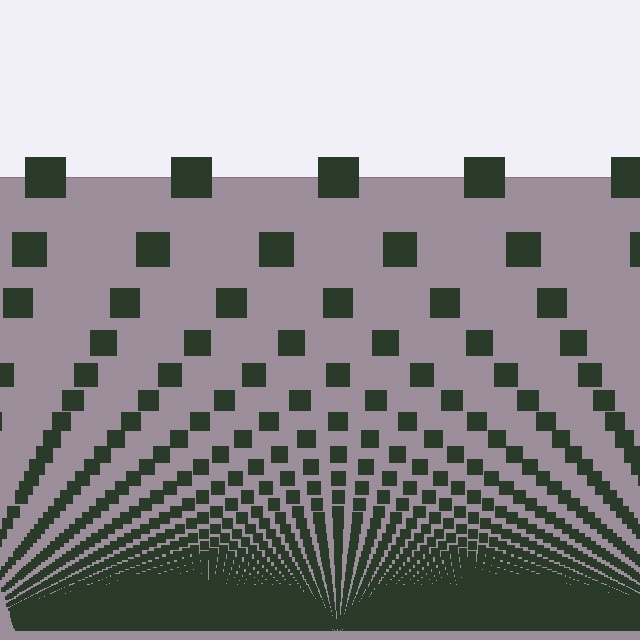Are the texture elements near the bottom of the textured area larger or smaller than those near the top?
Smaller. The gradient is inverted — elements near the bottom are smaller and denser.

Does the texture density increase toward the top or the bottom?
Density increases toward the bottom.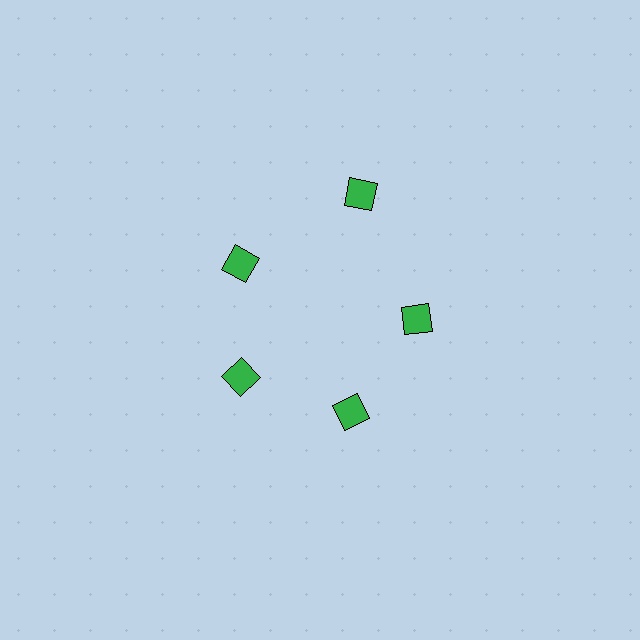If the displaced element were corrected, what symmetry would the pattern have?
It would have 5-fold rotational symmetry — the pattern would map onto itself every 72 degrees.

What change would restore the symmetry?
The symmetry would be restored by moving it inward, back onto the ring so that all 5 diamonds sit at equal angles and equal distance from the center.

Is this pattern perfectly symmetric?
No. The 5 green diamonds are arranged in a ring, but one element near the 1 o'clock position is pushed outward from the center, breaking the 5-fold rotational symmetry.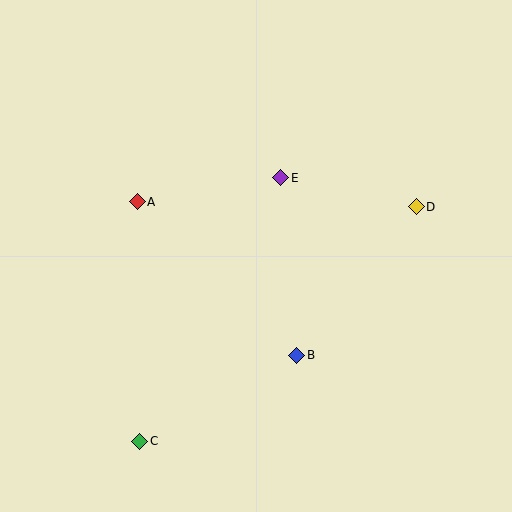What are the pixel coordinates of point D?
Point D is at (416, 207).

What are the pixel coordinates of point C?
Point C is at (140, 441).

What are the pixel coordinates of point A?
Point A is at (137, 202).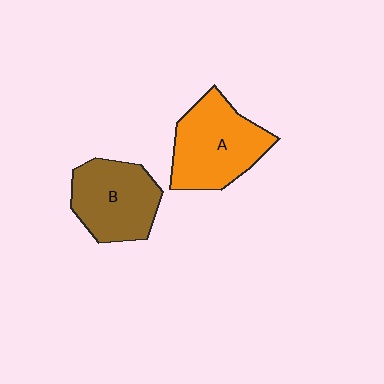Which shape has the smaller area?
Shape B (brown).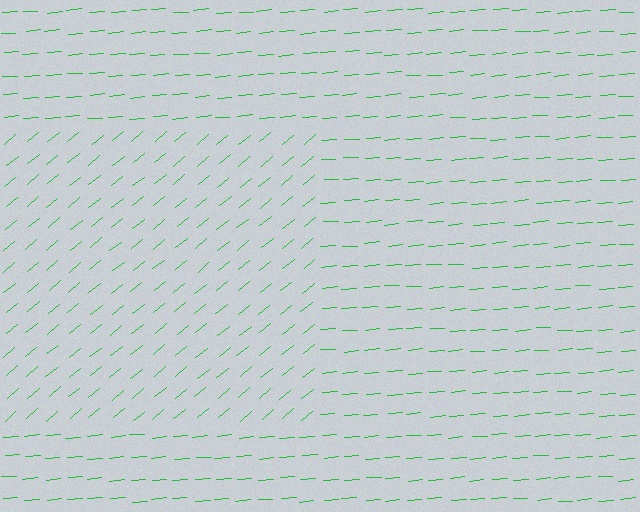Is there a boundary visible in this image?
Yes, there is a texture boundary formed by a change in line orientation.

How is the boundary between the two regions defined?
The boundary is defined purely by a change in line orientation (approximately 35 degrees difference). All lines are the same color and thickness.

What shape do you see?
I see a rectangle.